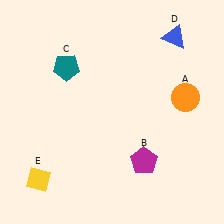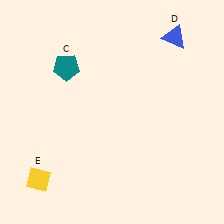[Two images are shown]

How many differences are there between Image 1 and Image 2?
There are 2 differences between the two images.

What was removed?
The orange circle (A), the magenta pentagon (B) were removed in Image 2.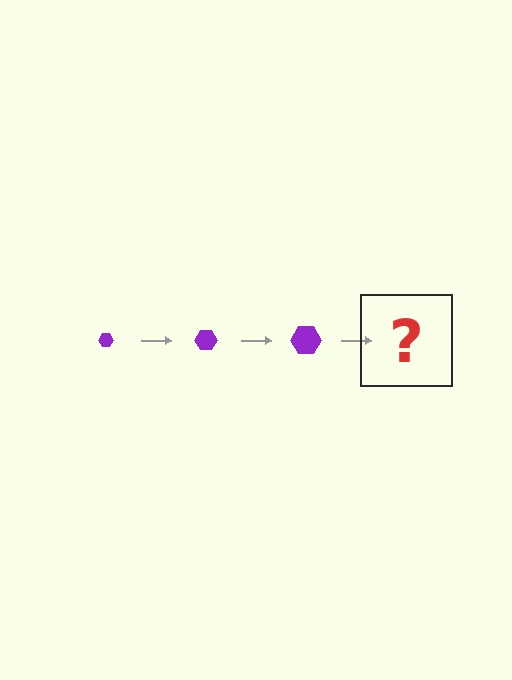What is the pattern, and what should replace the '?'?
The pattern is that the hexagon gets progressively larger each step. The '?' should be a purple hexagon, larger than the previous one.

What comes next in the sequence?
The next element should be a purple hexagon, larger than the previous one.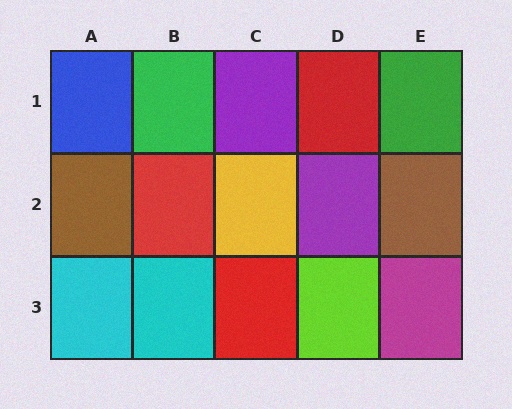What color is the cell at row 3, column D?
Lime.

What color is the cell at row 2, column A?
Brown.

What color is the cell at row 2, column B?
Red.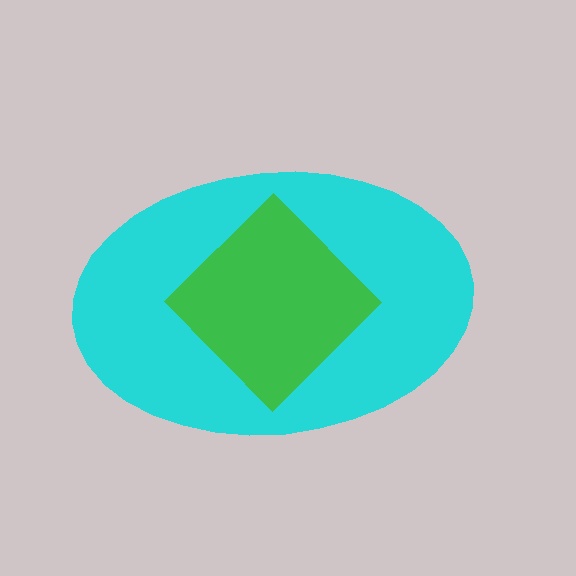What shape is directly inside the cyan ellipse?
The green diamond.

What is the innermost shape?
The green diamond.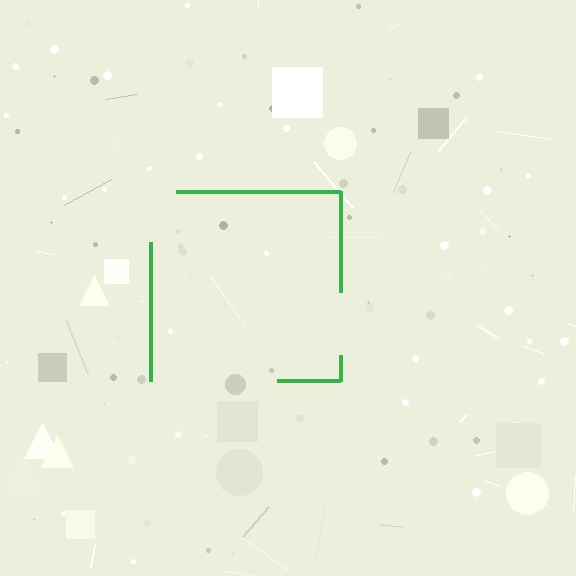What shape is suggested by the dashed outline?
The dashed outline suggests a square.